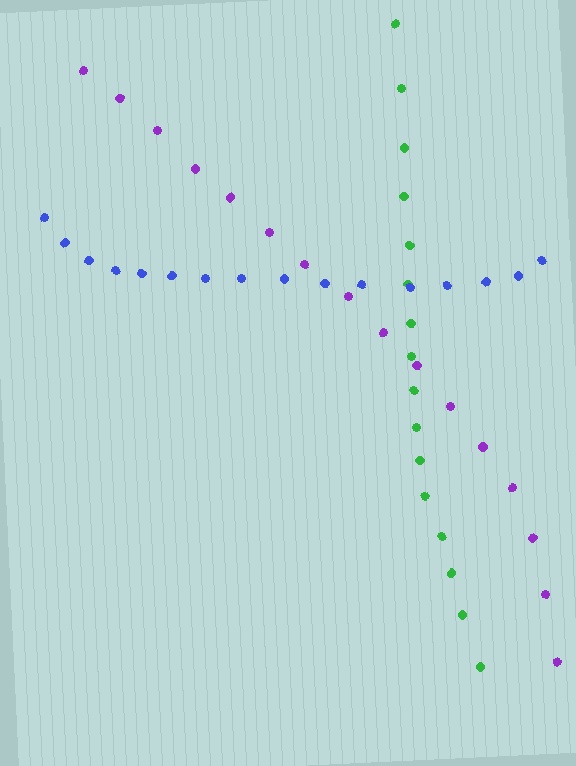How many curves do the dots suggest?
There are 3 distinct paths.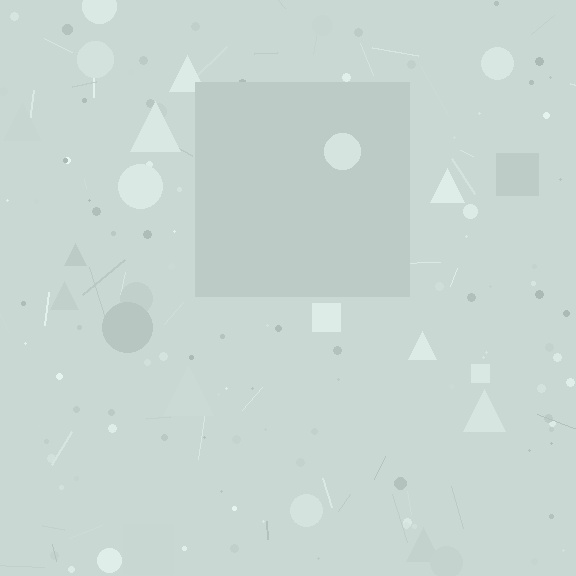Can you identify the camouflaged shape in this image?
The camouflaged shape is a square.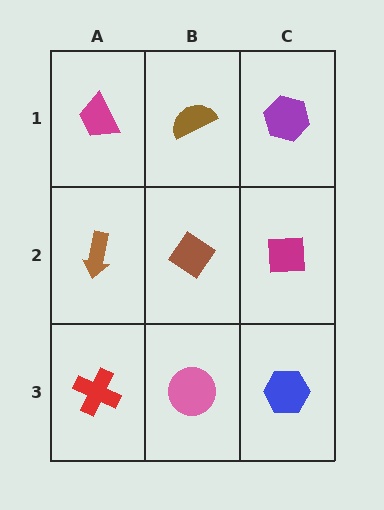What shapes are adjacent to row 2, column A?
A magenta trapezoid (row 1, column A), a red cross (row 3, column A), a brown diamond (row 2, column B).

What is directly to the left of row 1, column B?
A magenta trapezoid.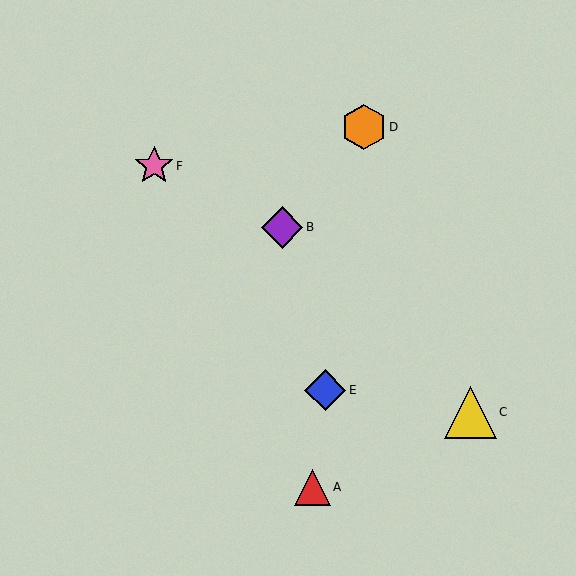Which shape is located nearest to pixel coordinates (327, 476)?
The red triangle (labeled A) at (312, 487) is nearest to that location.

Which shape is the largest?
The yellow triangle (labeled C) is the largest.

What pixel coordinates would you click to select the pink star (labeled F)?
Click at (154, 166) to select the pink star F.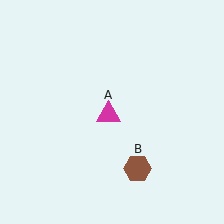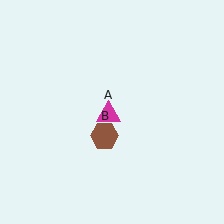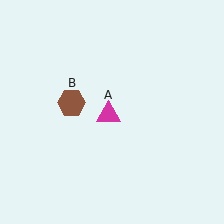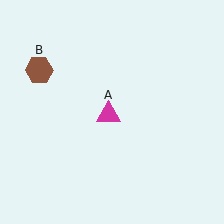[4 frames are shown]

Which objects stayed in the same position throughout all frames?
Magenta triangle (object A) remained stationary.